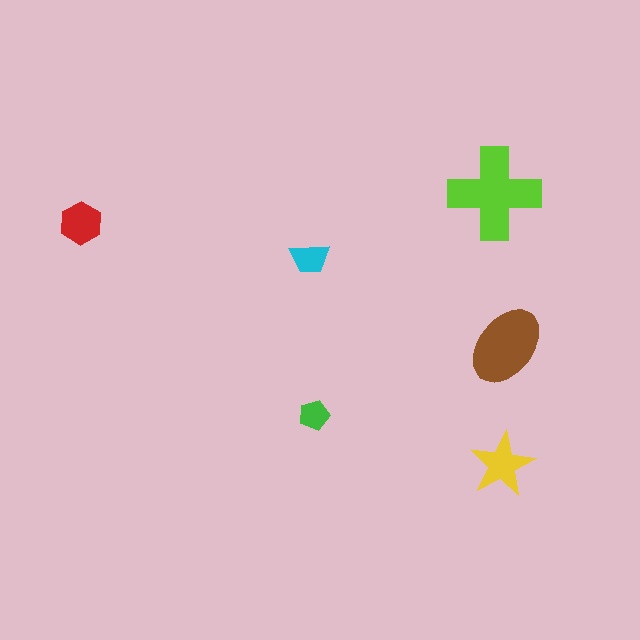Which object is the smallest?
The green pentagon.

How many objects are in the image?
There are 6 objects in the image.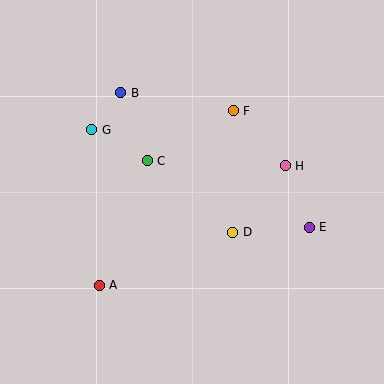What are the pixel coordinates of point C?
Point C is at (147, 161).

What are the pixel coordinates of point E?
Point E is at (309, 227).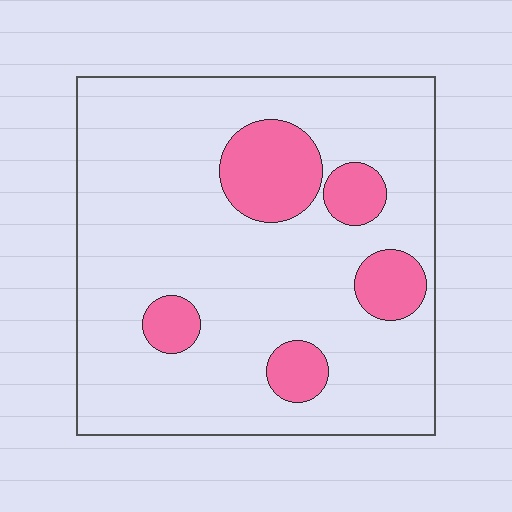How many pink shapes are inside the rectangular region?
5.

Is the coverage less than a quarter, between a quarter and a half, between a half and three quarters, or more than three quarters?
Less than a quarter.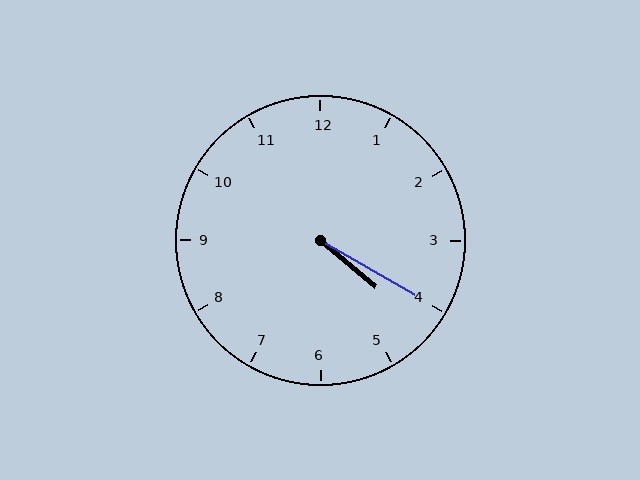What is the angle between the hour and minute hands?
Approximately 10 degrees.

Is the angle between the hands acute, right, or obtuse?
It is acute.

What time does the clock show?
4:20.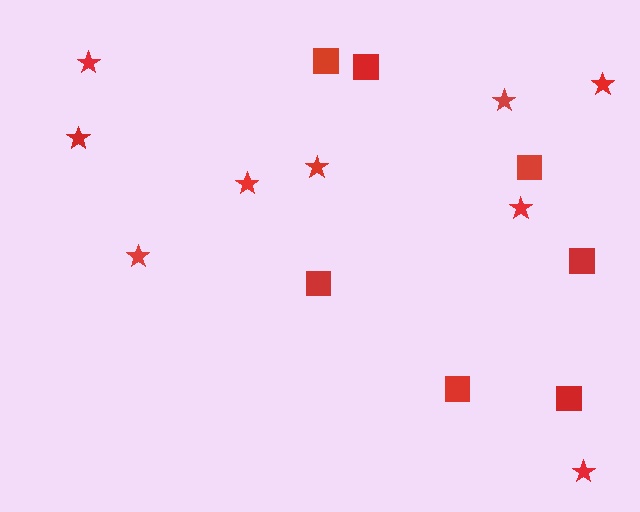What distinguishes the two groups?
There are 2 groups: one group of stars (9) and one group of squares (7).